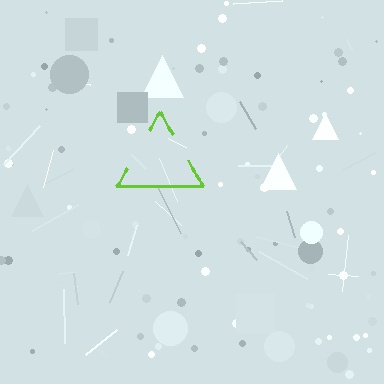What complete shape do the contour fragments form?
The contour fragments form a triangle.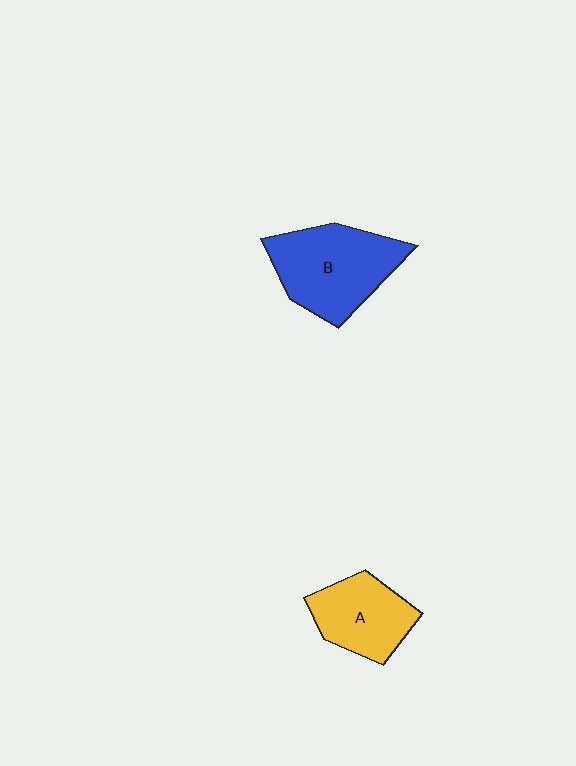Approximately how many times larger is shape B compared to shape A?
Approximately 1.4 times.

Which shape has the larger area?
Shape B (blue).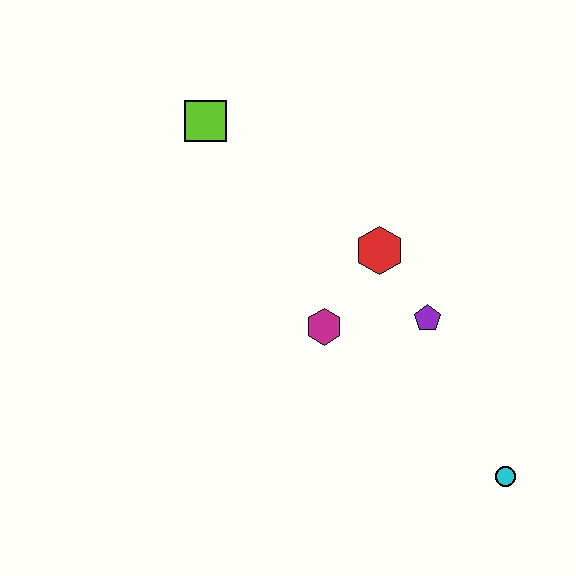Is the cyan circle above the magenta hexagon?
No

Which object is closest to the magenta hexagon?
The red hexagon is closest to the magenta hexagon.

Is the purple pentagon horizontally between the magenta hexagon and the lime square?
No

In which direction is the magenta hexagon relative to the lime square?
The magenta hexagon is below the lime square.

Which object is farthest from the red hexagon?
The cyan circle is farthest from the red hexagon.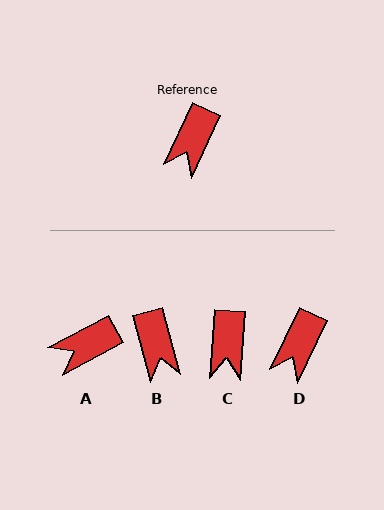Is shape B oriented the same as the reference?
No, it is off by about 41 degrees.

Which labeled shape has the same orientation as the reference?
D.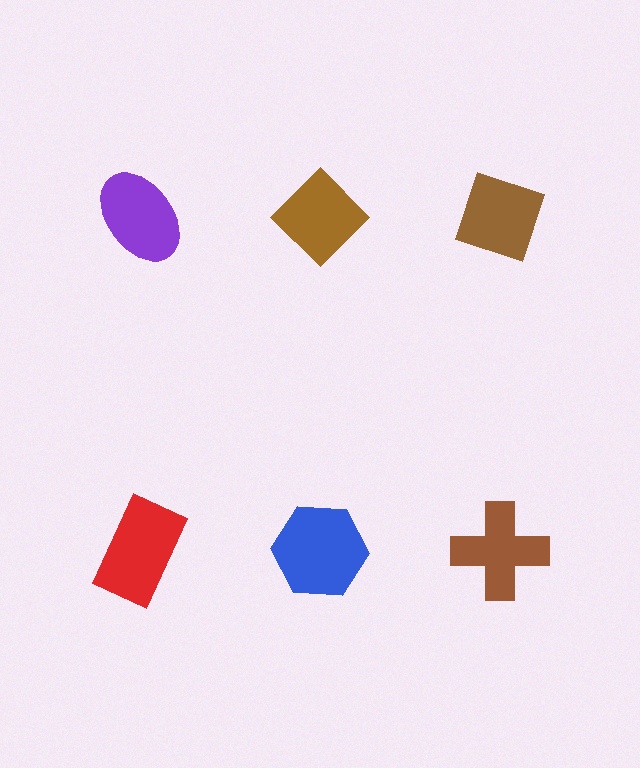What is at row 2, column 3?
A brown cross.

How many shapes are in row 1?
3 shapes.